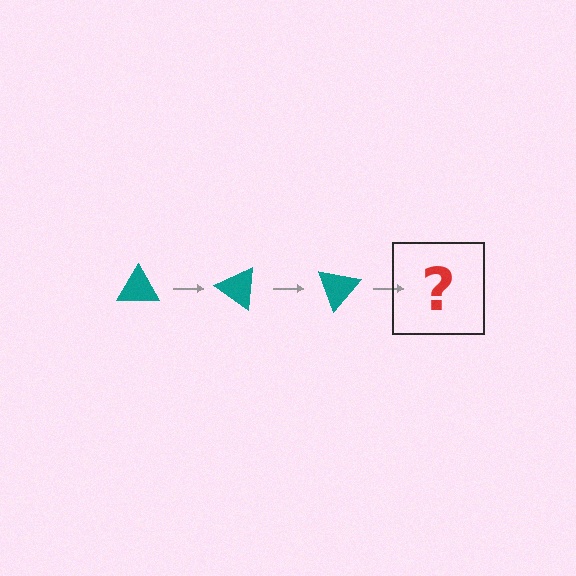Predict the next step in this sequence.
The next step is a teal triangle rotated 105 degrees.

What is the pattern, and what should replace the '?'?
The pattern is that the triangle rotates 35 degrees each step. The '?' should be a teal triangle rotated 105 degrees.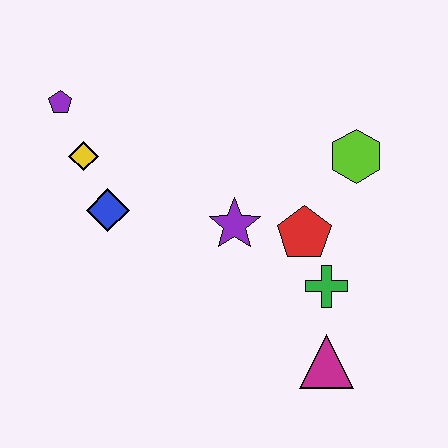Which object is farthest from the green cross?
The purple pentagon is farthest from the green cross.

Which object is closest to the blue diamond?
The yellow diamond is closest to the blue diamond.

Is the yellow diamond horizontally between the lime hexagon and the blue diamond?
No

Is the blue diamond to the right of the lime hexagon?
No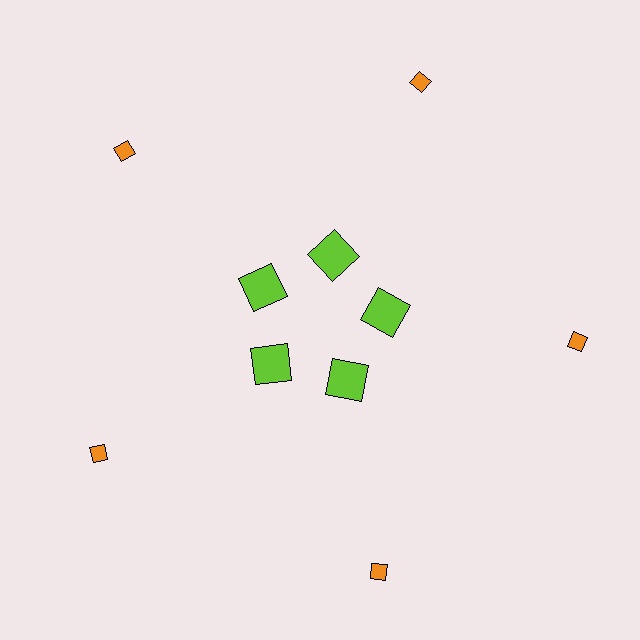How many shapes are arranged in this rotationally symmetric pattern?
There are 10 shapes, arranged in 5 groups of 2.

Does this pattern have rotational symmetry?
Yes, this pattern has 5-fold rotational symmetry. It looks the same after rotating 72 degrees around the center.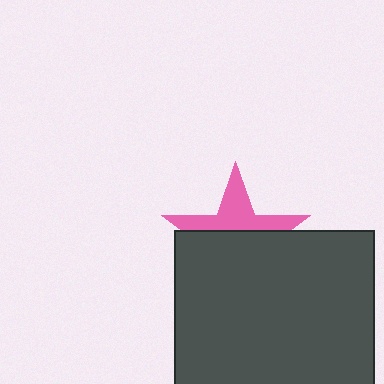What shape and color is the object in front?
The object in front is a dark gray square.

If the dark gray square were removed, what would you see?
You would see the complete pink star.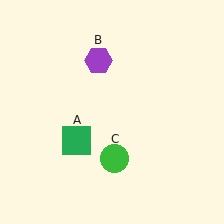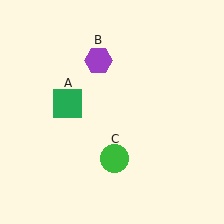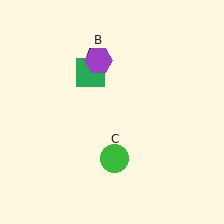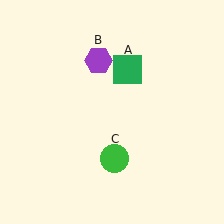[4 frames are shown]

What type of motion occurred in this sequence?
The green square (object A) rotated clockwise around the center of the scene.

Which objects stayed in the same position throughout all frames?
Purple hexagon (object B) and green circle (object C) remained stationary.